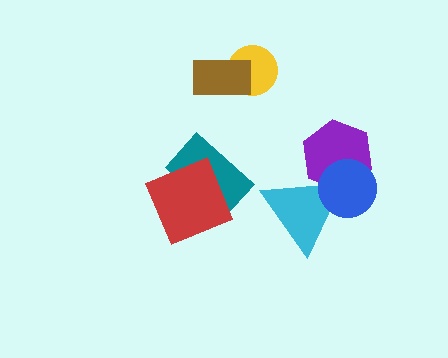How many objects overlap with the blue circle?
2 objects overlap with the blue circle.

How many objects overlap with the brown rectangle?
1 object overlaps with the brown rectangle.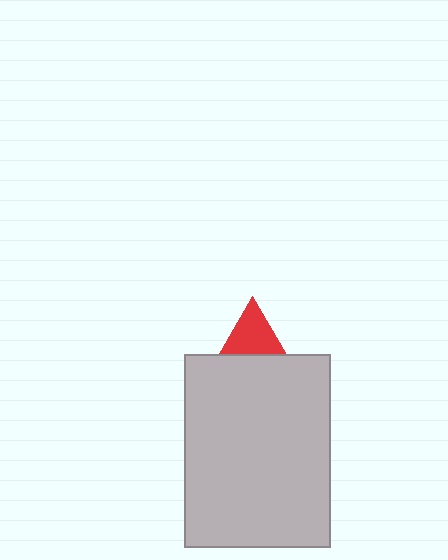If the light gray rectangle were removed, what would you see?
You would see the complete red triangle.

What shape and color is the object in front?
The object in front is a light gray rectangle.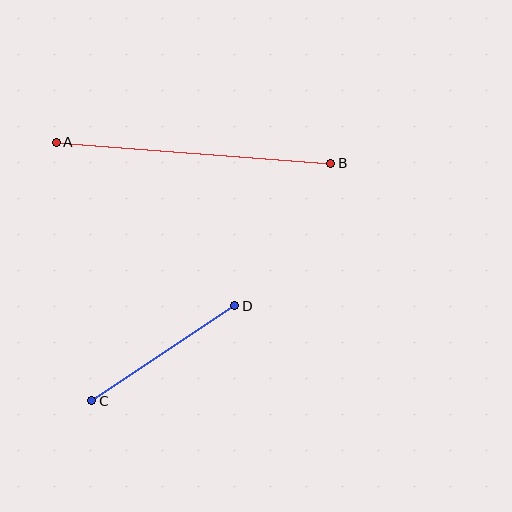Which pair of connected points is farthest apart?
Points A and B are farthest apart.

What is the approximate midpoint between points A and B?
The midpoint is at approximately (193, 153) pixels.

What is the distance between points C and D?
The distance is approximately 172 pixels.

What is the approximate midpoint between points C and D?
The midpoint is at approximately (163, 353) pixels.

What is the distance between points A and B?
The distance is approximately 275 pixels.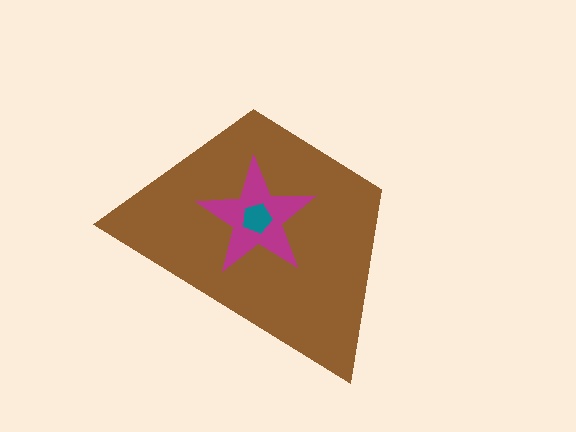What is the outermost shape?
The brown trapezoid.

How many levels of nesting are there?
3.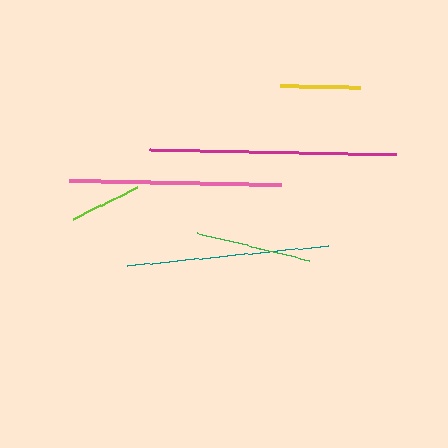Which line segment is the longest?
The magenta line is the longest at approximately 246 pixels.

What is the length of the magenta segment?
The magenta segment is approximately 246 pixels long.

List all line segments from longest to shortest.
From longest to shortest: magenta, pink, teal, green, yellow, lime.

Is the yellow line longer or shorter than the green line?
The green line is longer than the yellow line.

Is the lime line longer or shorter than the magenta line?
The magenta line is longer than the lime line.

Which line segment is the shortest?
The lime line is the shortest at approximately 71 pixels.